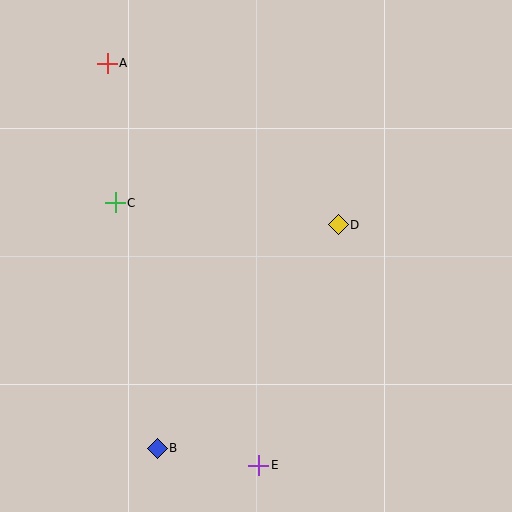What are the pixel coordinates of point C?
Point C is at (115, 203).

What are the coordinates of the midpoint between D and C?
The midpoint between D and C is at (227, 214).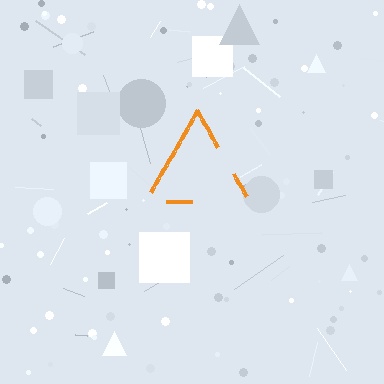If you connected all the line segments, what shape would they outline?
They would outline a triangle.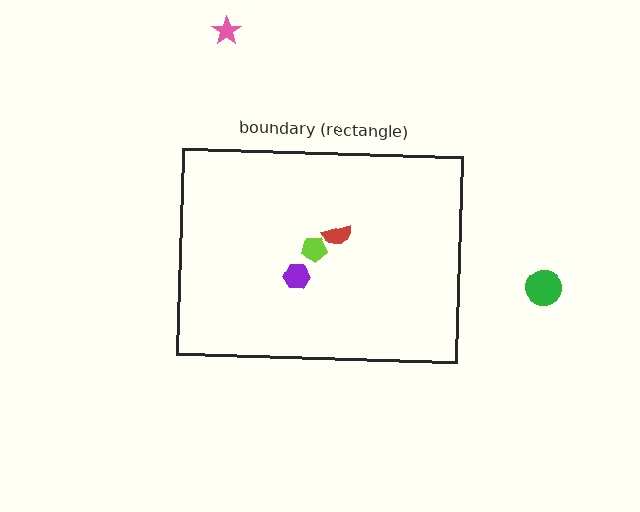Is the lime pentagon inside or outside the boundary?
Inside.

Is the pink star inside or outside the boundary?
Outside.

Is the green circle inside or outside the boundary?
Outside.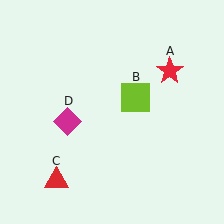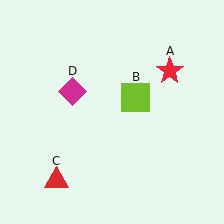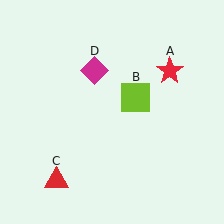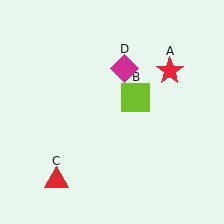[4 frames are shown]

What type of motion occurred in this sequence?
The magenta diamond (object D) rotated clockwise around the center of the scene.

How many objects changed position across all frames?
1 object changed position: magenta diamond (object D).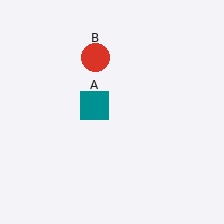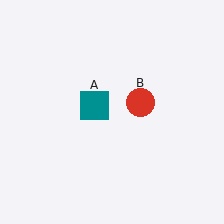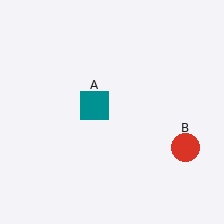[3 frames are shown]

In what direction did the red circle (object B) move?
The red circle (object B) moved down and to the right.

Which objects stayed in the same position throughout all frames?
Teal square (object A) remained stationary.